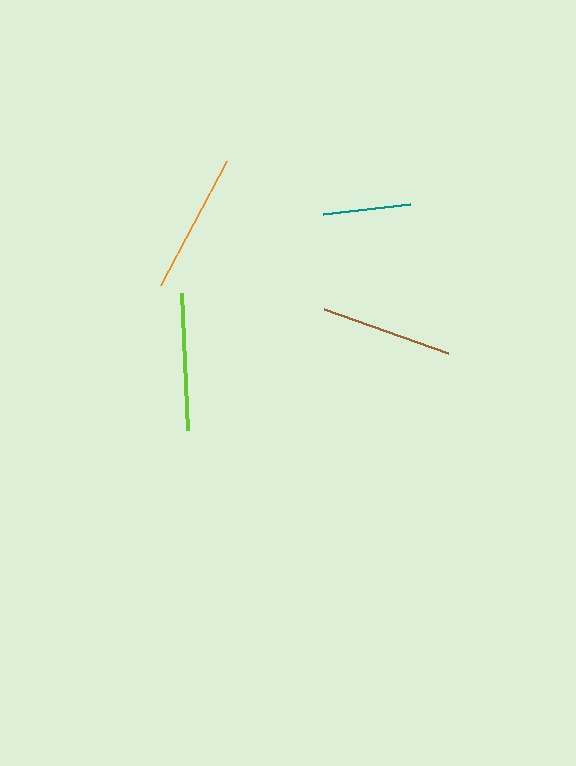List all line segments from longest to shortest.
From longest to shortest: orange, lime, brown, teal.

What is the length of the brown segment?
The brown segment is approximately 132 pixels long.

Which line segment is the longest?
The orange line is the longest at approximately 140 pixels.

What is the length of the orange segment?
The orange segment is approximately 140 pixels long.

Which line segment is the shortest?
The teal line is the shortest at approximately 87 pixels.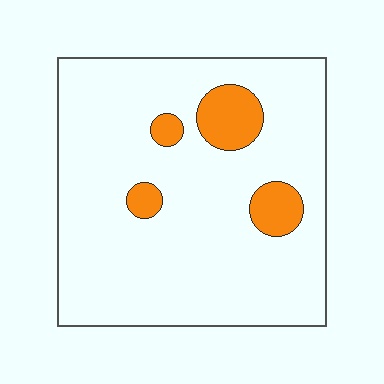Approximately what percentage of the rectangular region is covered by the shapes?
Approximately 10%.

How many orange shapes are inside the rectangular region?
4.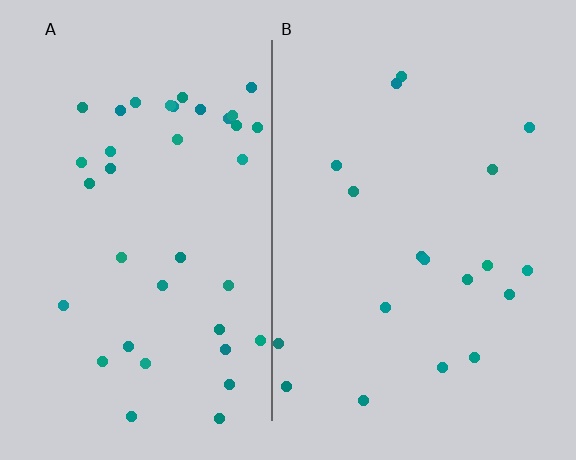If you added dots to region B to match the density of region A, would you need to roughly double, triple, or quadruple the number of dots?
Approximately double.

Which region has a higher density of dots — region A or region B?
A (the left).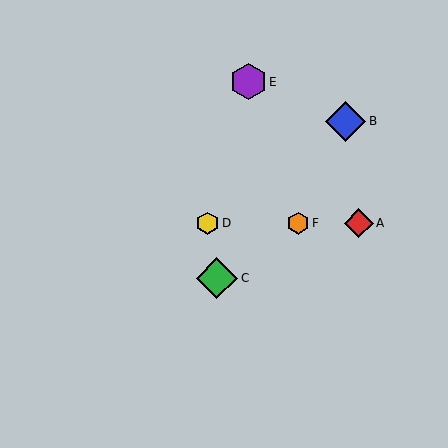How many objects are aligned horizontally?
3 objects (A, D, F) are aligned horizontally.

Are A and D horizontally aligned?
Yes, both are at y≈223.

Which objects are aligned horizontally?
Objects A, D, F are aligned horizontally.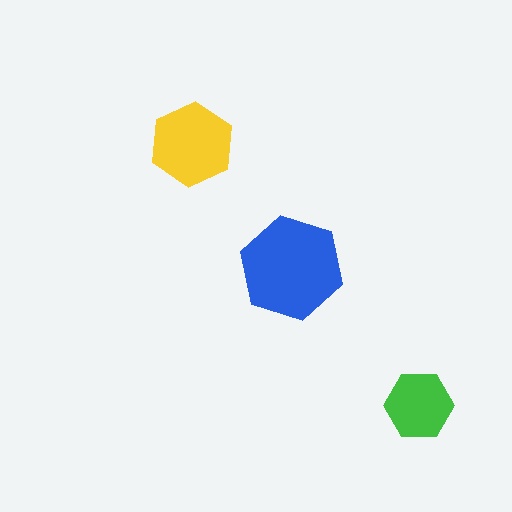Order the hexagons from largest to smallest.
the blue one, the yellow one, the green one.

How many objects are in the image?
There are 3 objects in the image.